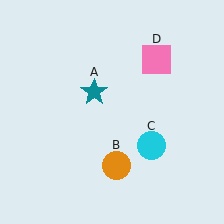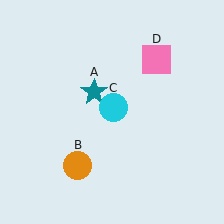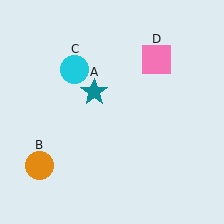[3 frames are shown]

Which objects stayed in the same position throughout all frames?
Teal star (object A) and pink square (object D) remained stationary.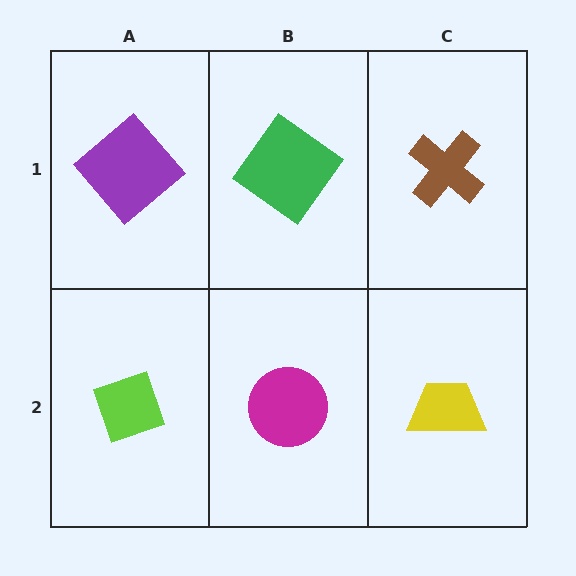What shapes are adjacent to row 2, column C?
A brown cross (row 1, column C), a magenta circle (row 2, column B).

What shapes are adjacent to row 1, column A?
A lime diamond (row 2, column A), a green diamond (row 1, column B).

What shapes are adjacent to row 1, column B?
A magenta circle (row 2, column B), a purple diamond (row 1, column A), a brown cross (row 1, column C).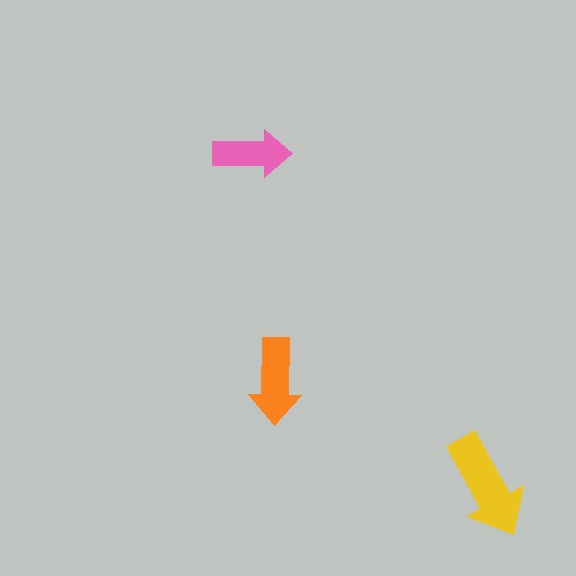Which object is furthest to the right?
The yellow arrow is rightmost.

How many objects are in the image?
There are 3 objects in the image.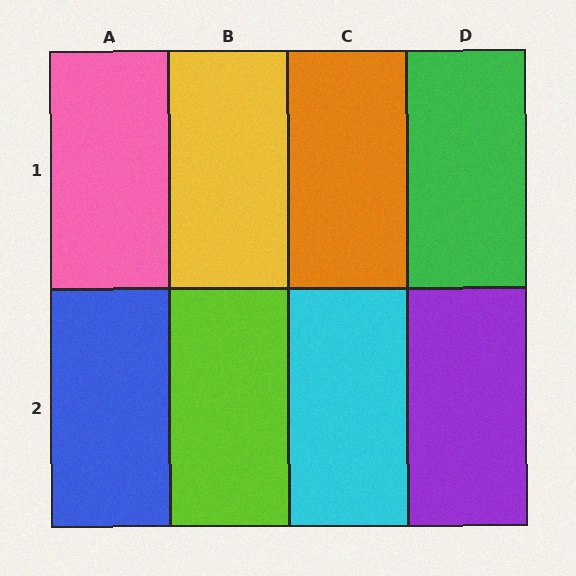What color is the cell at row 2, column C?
Cyan.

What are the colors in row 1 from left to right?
Pink, yellow, orange, green.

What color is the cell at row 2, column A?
Blue.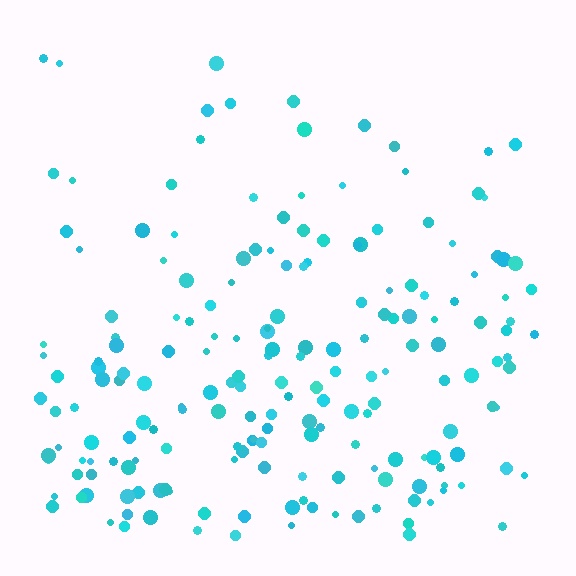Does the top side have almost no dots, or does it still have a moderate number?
Still a moderate number, just noticeably fewer than the bottom.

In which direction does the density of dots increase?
From top to bottom, with the bottom side densest.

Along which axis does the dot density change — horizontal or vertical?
Vertical.